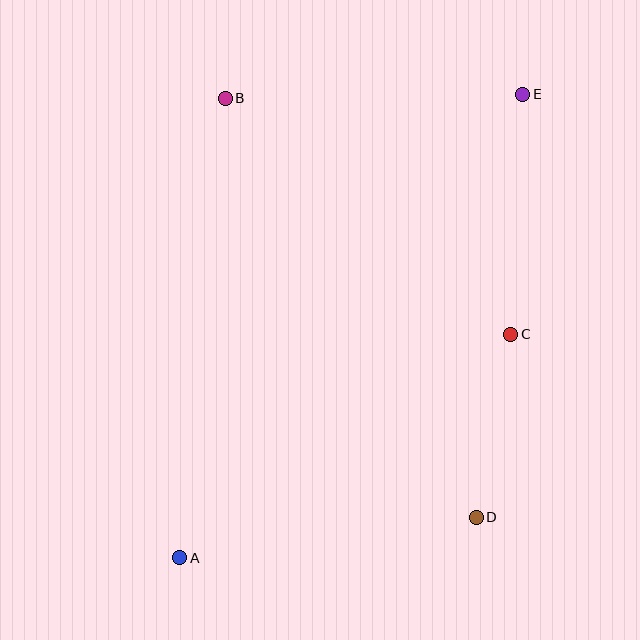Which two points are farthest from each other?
Points A and E are farthest from each other.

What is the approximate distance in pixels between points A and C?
The distance between A and C is approximately 399 pixels.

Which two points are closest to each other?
Points C and D are closest to each other.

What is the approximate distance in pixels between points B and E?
The distance between B and E is approximately 297 pixels.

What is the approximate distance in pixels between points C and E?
The distance between C and E is approximately 241 pixels.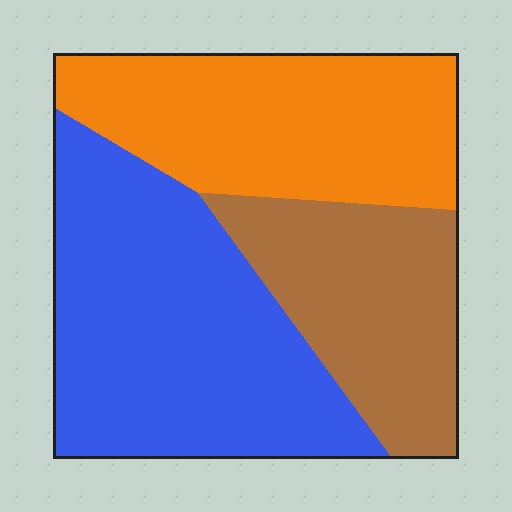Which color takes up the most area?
Blue, at roughly 45%.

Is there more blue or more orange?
Blue.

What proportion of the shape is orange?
Orange takes up between a quarter and a half of the shape.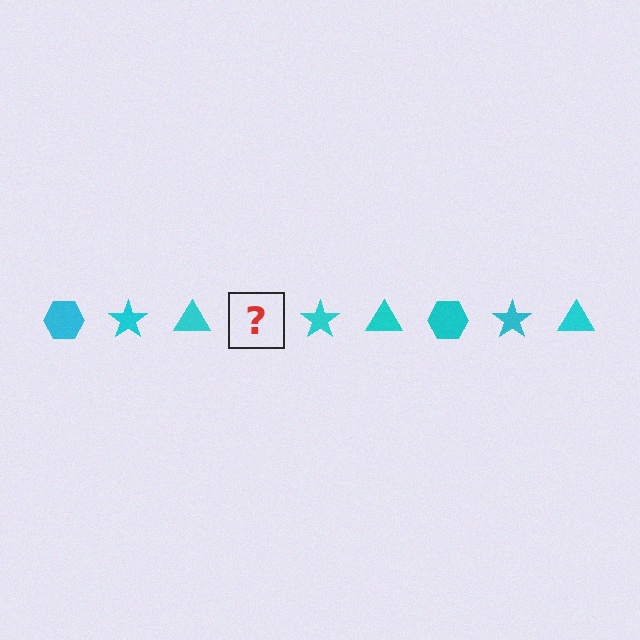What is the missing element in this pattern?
The missing element is a cyan hexagon.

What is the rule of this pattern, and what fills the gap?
The rule is that the pattern cycles through hexagon, star, triangle shapes in cyan. The gap should be filled with a cyan hexagon.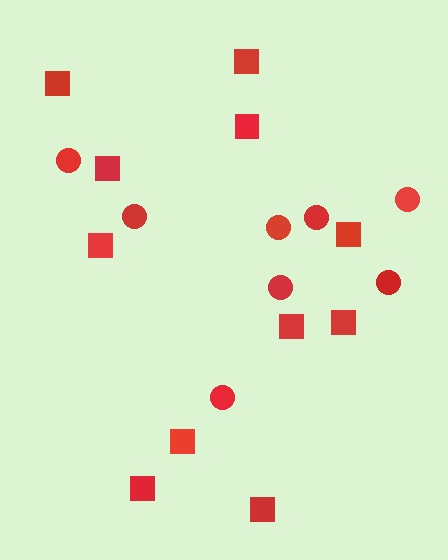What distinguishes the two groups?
There are 2 groups: one group of circles (8) and one group of squares (11).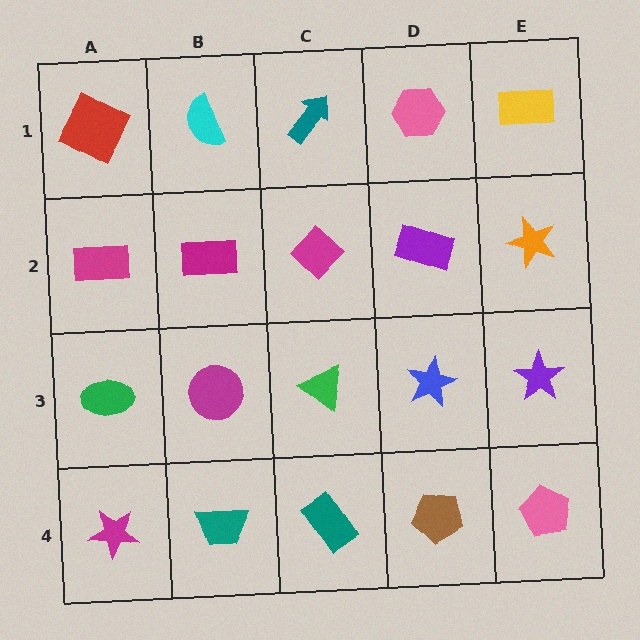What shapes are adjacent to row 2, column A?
A red square (row 1, column A), a green ellipse (row 3, column A), a magenta rectangle (row 2, column B).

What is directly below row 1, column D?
A purple rectangle.